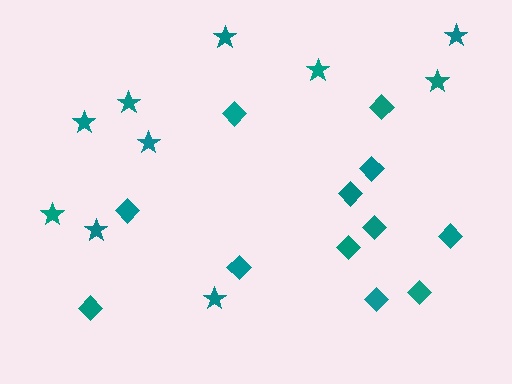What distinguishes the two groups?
There are 2 groups: one group of stars (10) and one group of diamonds (12).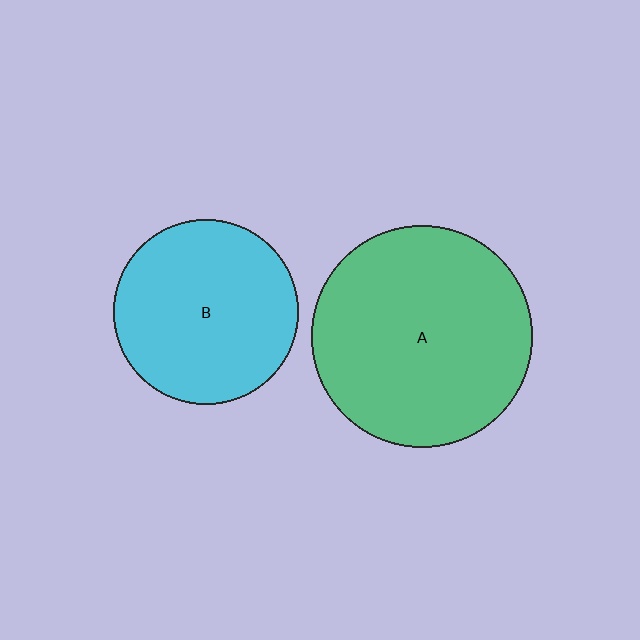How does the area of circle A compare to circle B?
Approximately 1.4 times.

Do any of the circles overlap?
No, none of the circles overlap.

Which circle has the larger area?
Circle A (green).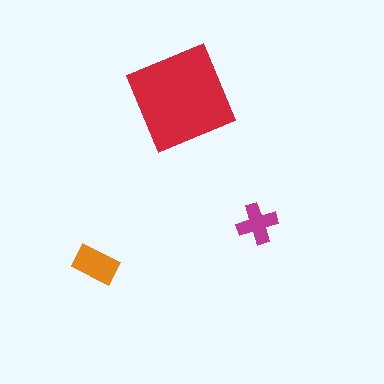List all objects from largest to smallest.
The red square, the orange rectangle, the magenta cross.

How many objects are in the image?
There are 3 objects in the image.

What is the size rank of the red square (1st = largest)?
1st.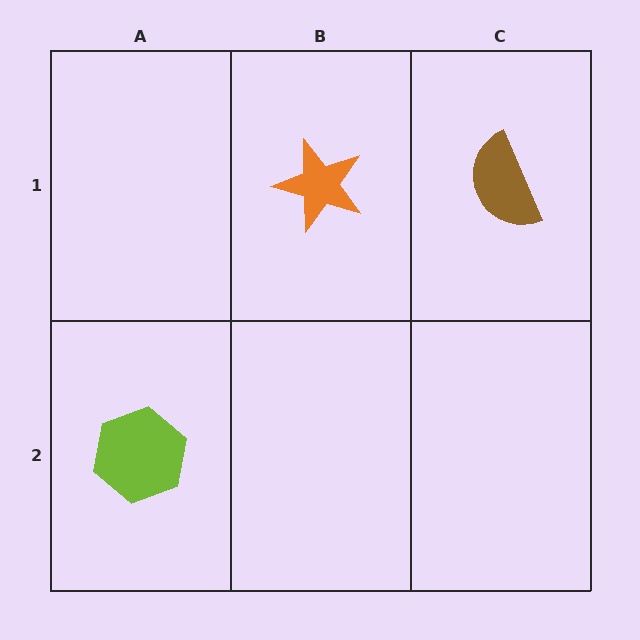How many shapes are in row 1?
2 shapes.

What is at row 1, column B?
An orange star.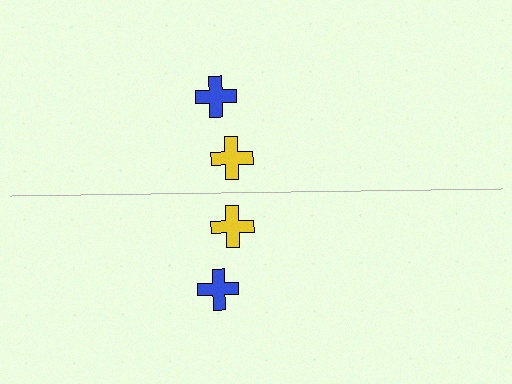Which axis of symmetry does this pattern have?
The pattern has a horizontal axis of symmetry running through the center of the image.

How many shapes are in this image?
There are 4 shapes in this image.